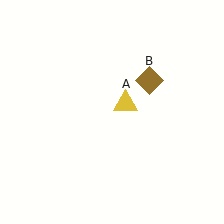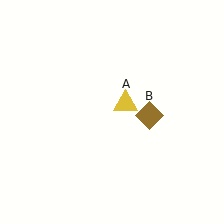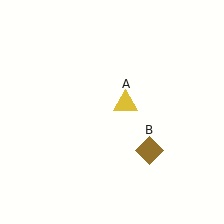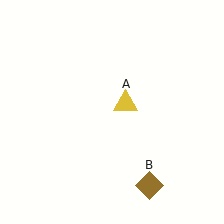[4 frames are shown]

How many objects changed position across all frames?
1 object changed position: brown diamond (object B).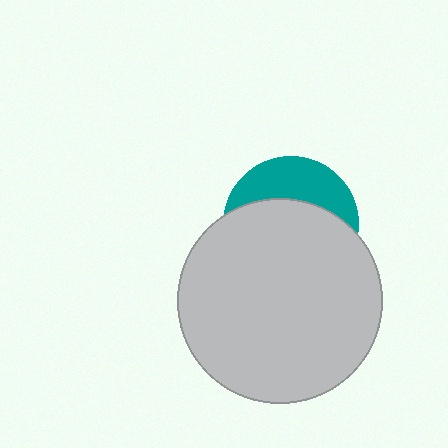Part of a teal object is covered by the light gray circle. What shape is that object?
It is a circle.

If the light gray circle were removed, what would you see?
You would see the complete teal circle.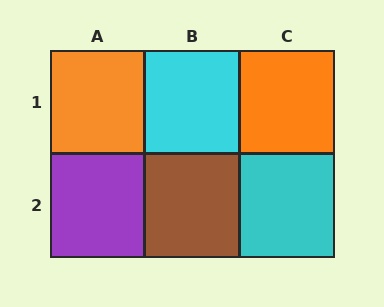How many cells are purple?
1 cell is purple.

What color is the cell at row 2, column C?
Cyan.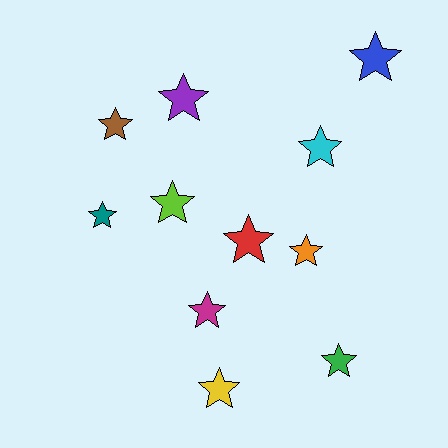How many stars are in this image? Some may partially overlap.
There are 11 stars.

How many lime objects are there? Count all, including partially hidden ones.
There is 1 lime object.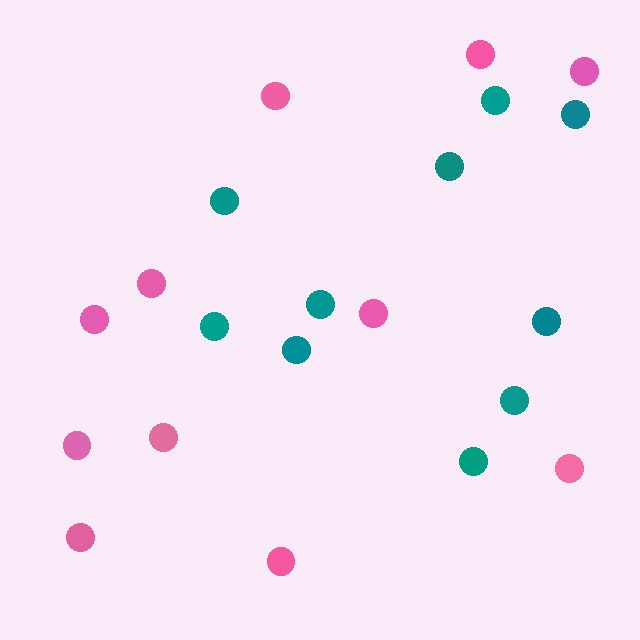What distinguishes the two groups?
There are 2 groups: one group of teal circles (10) and one group of pink circles (11).